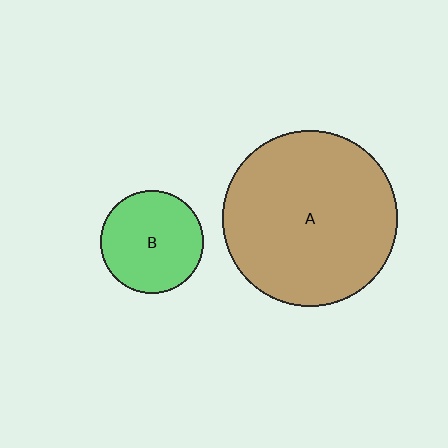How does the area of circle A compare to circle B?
Approximately 2.9 times.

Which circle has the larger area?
Circle A (brown).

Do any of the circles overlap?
No, none of the circles overlap.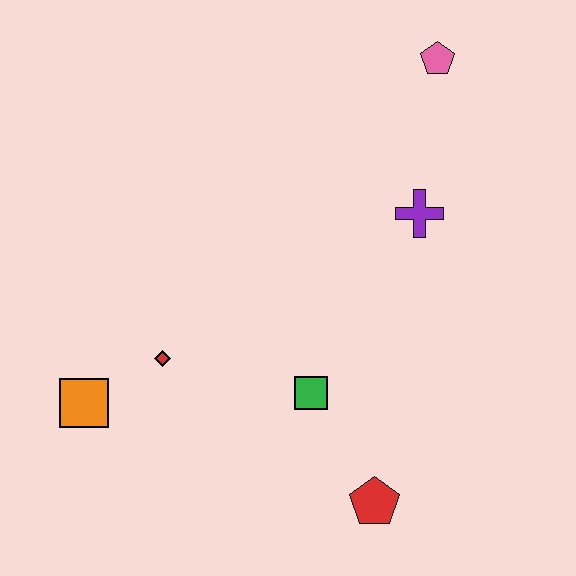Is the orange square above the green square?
No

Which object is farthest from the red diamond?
The pink pentagon is farthest from the red diamond.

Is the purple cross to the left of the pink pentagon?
Yes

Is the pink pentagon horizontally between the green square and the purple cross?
No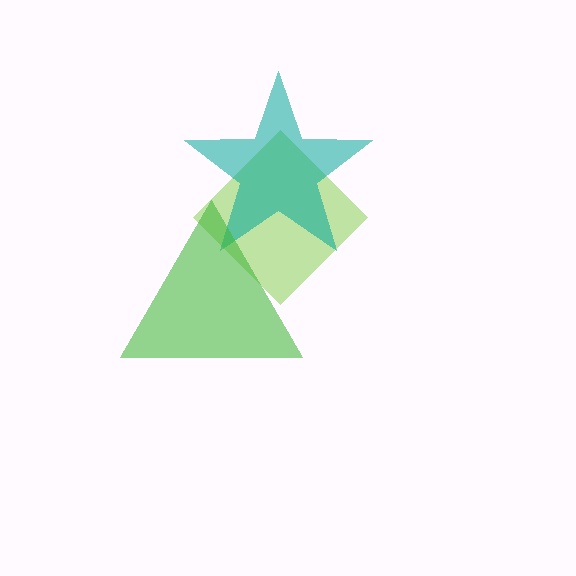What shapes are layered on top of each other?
The layered shapes are: a lime diamond, a teal star, a green triangle.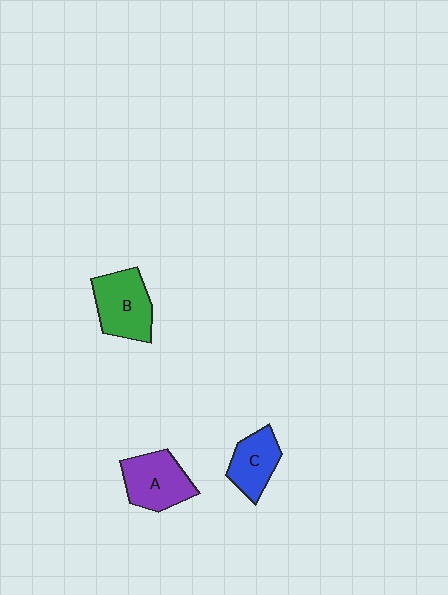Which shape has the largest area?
Shape B (green).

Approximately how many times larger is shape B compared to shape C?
Approximately 1.3 times.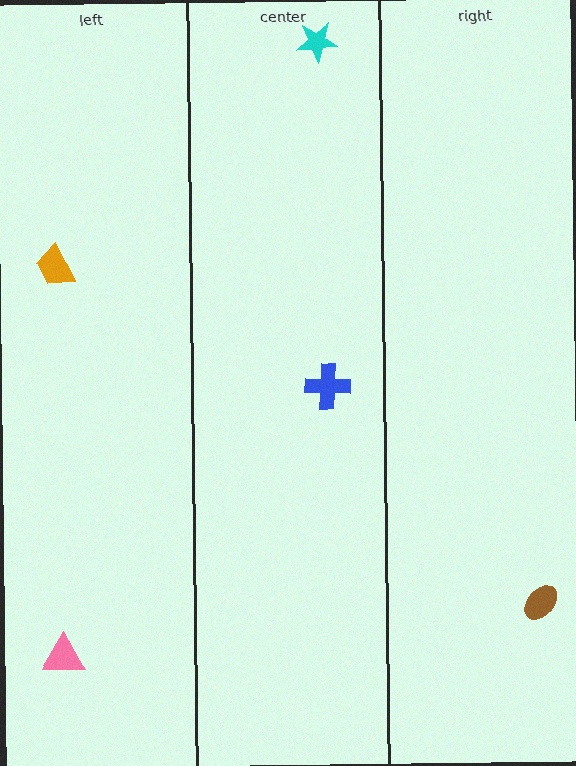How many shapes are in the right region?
1.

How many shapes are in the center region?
2.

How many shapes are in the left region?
2.